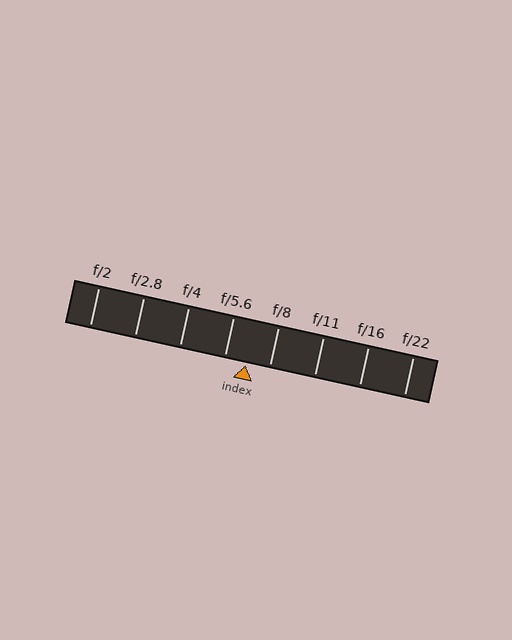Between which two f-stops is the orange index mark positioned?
The index mark is between f/5.6 and f/8.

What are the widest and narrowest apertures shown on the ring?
The widest aperture shown is f/2 and the narrowest is f/22.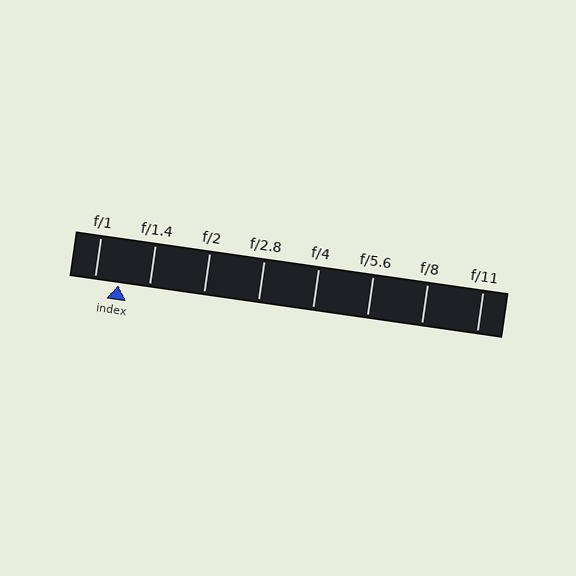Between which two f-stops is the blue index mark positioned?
The index mark is between f/1 and f/1.4.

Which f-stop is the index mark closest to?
The index mark is closest to f/1.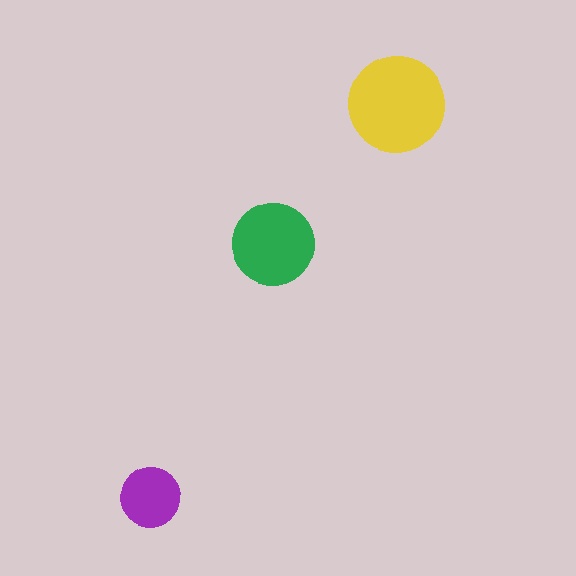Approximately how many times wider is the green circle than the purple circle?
About 1.5 times wider.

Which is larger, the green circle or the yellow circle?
The yellow one.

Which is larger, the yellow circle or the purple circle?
The yellow one.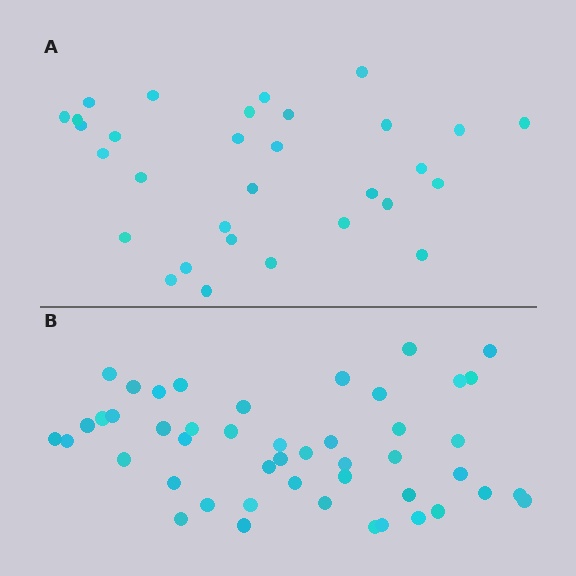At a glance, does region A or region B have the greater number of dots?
Region B (the bottom region) has more dots.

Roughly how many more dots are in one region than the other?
Region B has approximately 15 more dots than region A.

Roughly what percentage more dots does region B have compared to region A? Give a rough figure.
About 50% more.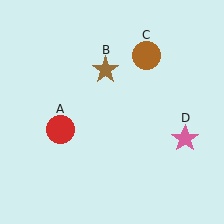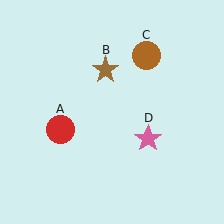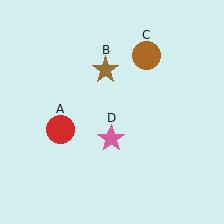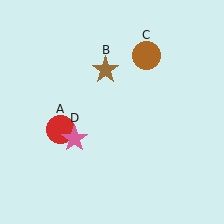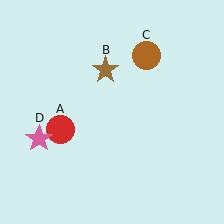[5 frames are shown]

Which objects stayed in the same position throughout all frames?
Red circle (object A) and brown star (object B) and brown circle (object C) remained stationary.